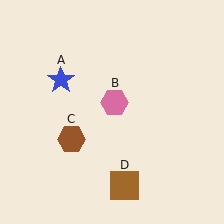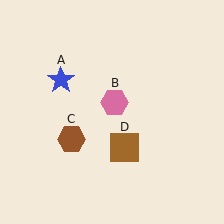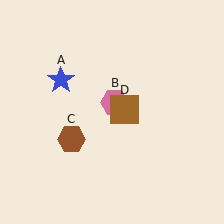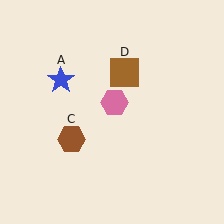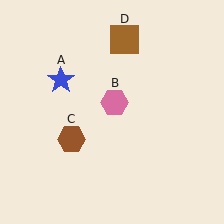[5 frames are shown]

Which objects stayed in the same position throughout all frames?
Blue star (object A) and pink hexagon (object B) and brown hexagon (object C) remained stationary.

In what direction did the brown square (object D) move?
The brown square (object D) moved up.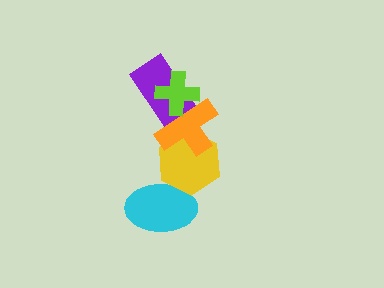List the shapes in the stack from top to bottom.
From top to bottom: the lime cross, the purple rectangle, the orange cross, the yellow hexagon, the cyan ellipse.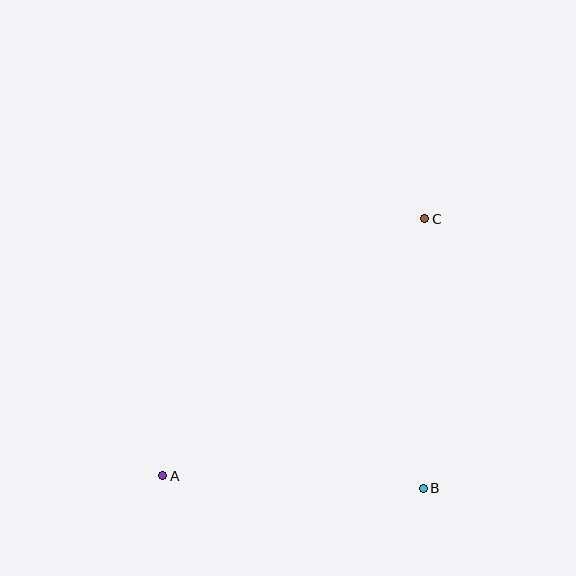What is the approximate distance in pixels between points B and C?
The distance between B and C is approximately 270 pixels.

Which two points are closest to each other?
Points A and B are closest to each other.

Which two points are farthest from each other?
Points A and C are farthest from each other.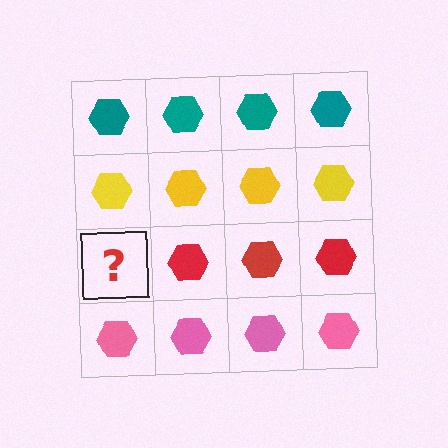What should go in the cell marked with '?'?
The missing cell should contain a red hexagon.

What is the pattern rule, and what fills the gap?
The rule is that each row has a consistent color. The gap should be filled with a red hexagon.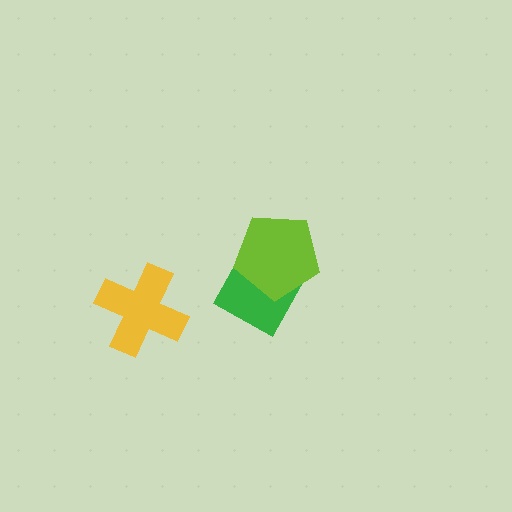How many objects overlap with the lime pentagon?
1 object overlaps with the lime pentagon.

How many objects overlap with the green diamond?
1 object overlaps with the green diamond.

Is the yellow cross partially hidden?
No, no other shape covers it.